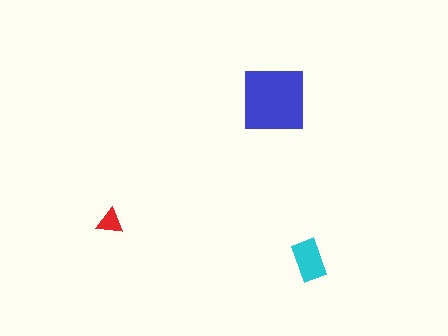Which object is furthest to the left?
The red triangle is leftmost.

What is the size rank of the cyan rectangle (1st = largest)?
2nd.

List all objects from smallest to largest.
The red triangle, the cyan rectangle, the blue square.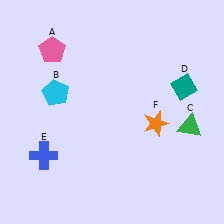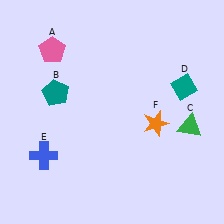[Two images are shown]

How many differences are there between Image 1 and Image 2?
There is 1 difference between the two images.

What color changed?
The pentagon (B) changed from cyan in Image 1 to teal in Image 2.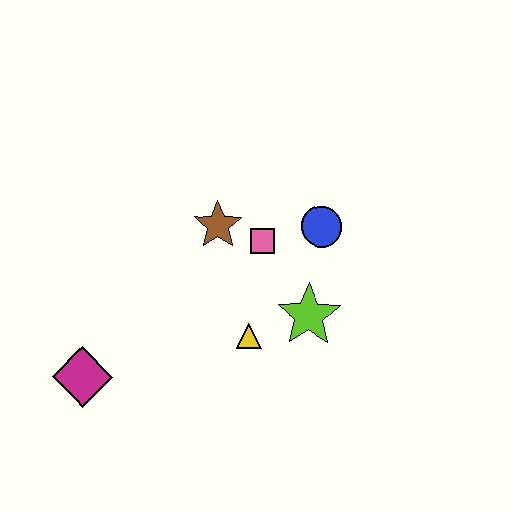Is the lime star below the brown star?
Yes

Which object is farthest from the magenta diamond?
The blue circle is farthest from the magenta diamond.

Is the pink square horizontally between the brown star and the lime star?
Yes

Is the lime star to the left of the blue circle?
Yes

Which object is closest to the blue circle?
The pink square is closest to the blue circle.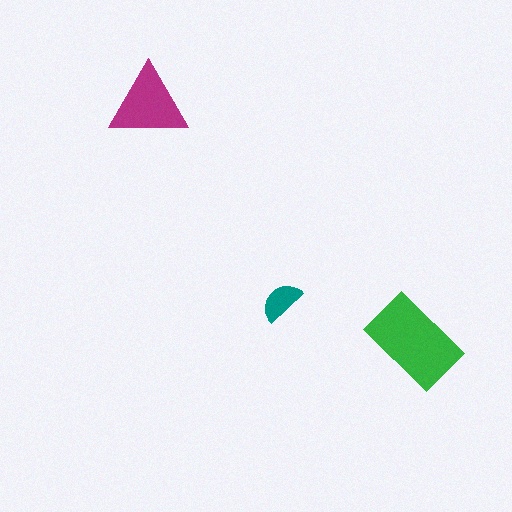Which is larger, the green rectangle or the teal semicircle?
The green rectangle.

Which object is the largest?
The green rectangle.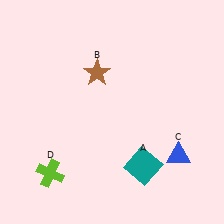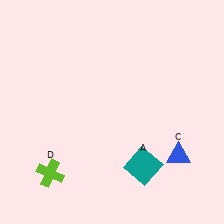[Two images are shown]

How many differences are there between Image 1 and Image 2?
There is 1 difference between the two images.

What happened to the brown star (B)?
The brown star (B) was removed in Image 2. It was in the top-left area of Image 1.